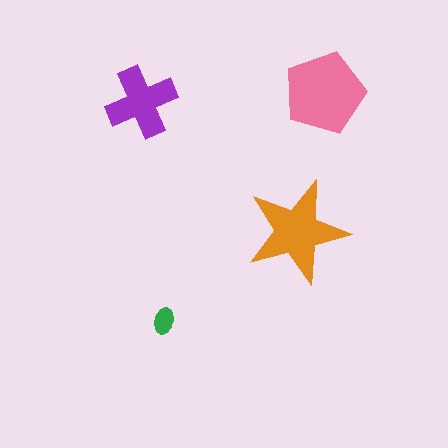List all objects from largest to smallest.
The pink pentagon, the orange star, the purple cross, the green ellipse.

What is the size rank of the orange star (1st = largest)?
2nd.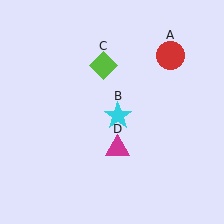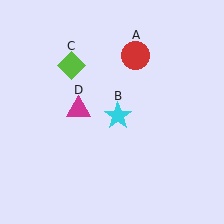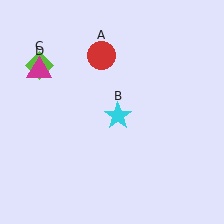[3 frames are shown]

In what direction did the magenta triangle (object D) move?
The magenta triangle (object D) moved up and to the left.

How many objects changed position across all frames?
3 objects changed position: red circle (object A), lime diamond (object C), magenta triangle (object D).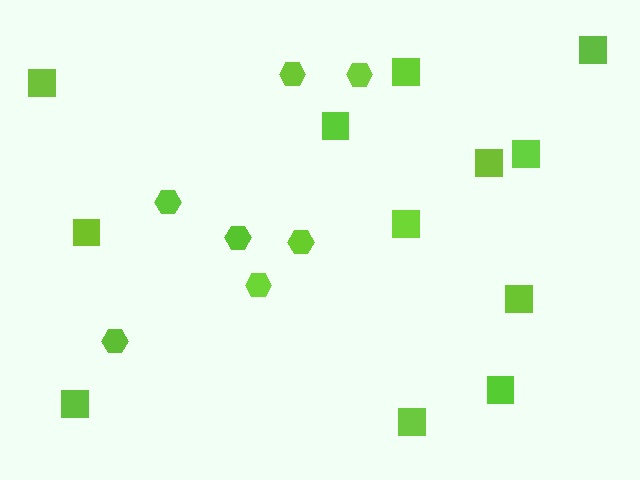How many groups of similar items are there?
There are 2 groups: one group of hexagons (7) and one group of squares (12).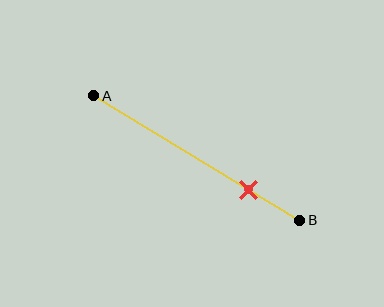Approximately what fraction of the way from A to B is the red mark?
The red mark is approximately 75% of the way from A to B.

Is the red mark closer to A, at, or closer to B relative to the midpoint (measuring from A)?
The red mark is closer to point B than the midpoint of segment AB.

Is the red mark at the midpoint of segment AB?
No, the mark is at about 75% from A, not at the 50% midpoint.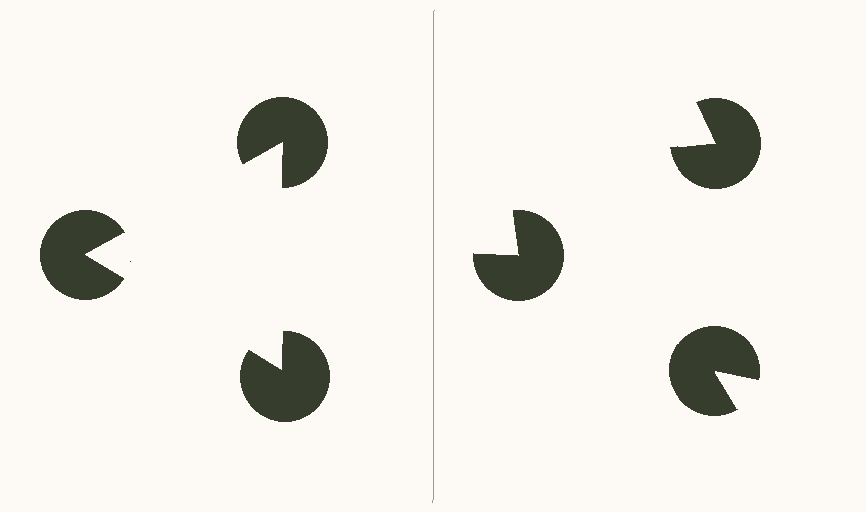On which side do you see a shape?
An illusory triangle appears on the left side. On the right side the wedge cuts are rotated, so no coherent shape forms.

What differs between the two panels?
The pac-man discs are positioned identically on both sides; only the wedge orientations differ. On the left they align to a triangle; on the right they are misaligned.